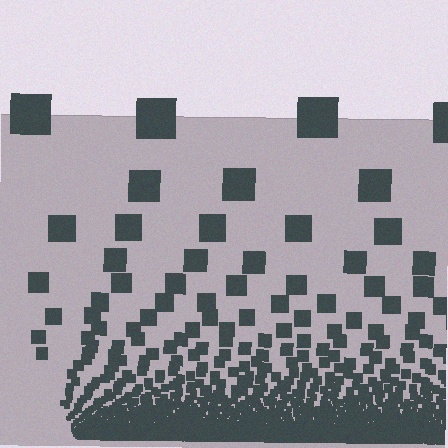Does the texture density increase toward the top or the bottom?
Density increases toward the bottom.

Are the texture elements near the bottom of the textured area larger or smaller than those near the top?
Smaller. The gradient is inverted — elements near the bottom are smaller and denser.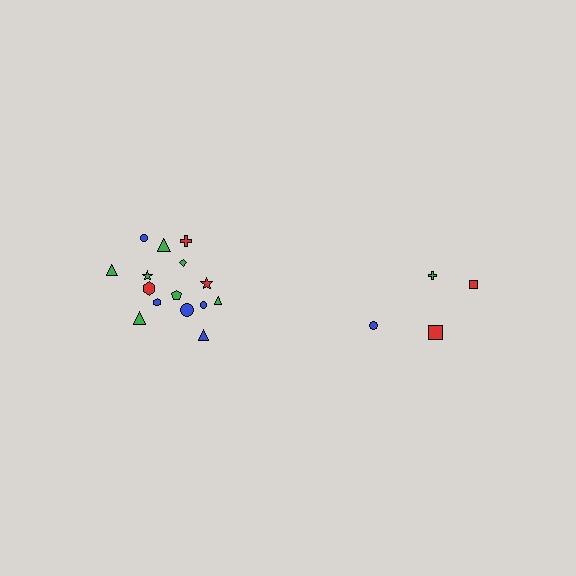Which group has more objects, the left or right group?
The left group.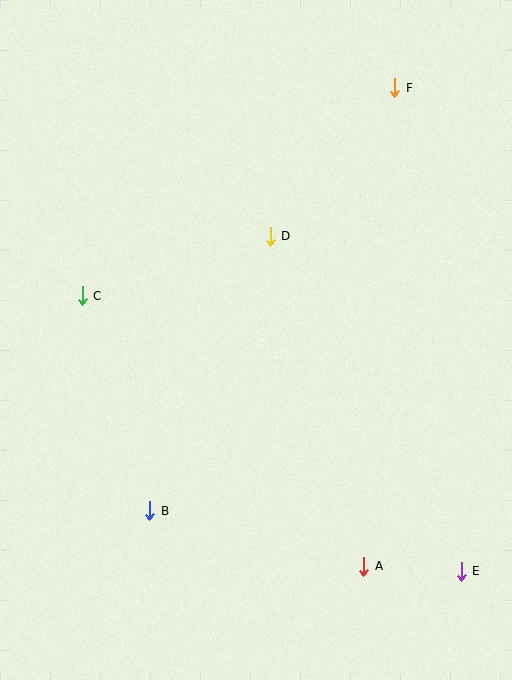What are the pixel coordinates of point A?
Point A is at (364, 566).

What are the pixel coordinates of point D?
Point D is at (270, 236).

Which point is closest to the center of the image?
Point D at (270, 236) is closest to the center.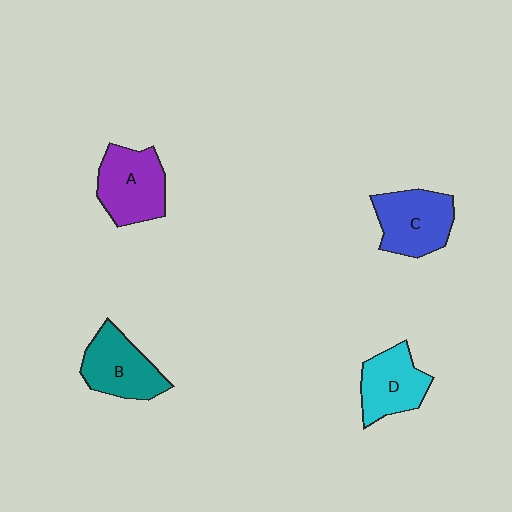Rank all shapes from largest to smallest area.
From largest to smallest: A (purple), C (blue), B (teal), D (cyan).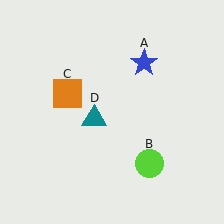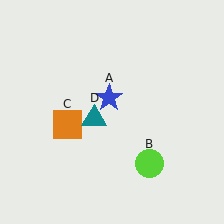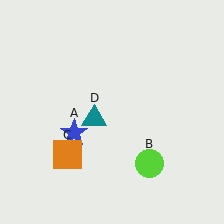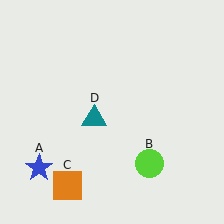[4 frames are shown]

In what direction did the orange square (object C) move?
The orange square (object C) moved down.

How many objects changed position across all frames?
2 objects changed position: blue star (object A), orange square (object C).